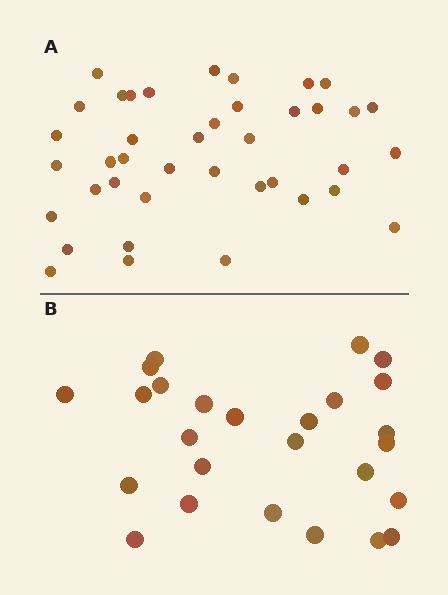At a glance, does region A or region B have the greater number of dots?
Region A (the top region) has more dots.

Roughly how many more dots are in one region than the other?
Region A has approximately 15 more dots than region B.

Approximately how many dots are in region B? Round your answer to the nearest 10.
About 30 dots. (The exact count is 26, which rounds to 30.)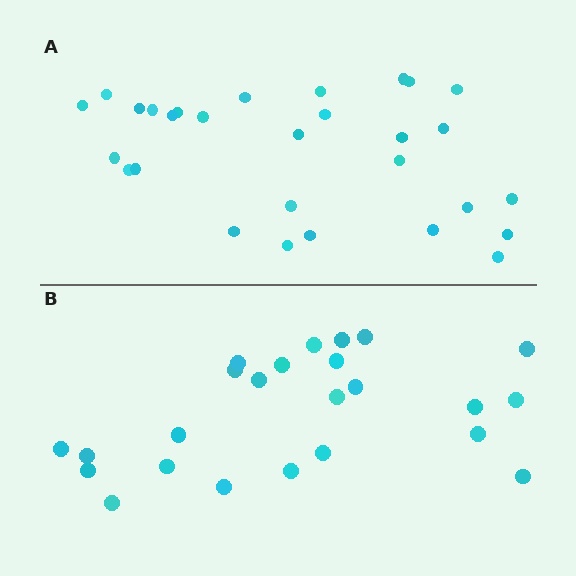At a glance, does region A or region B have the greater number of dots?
Region A (the top region) has more dots.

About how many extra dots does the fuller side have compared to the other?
Region A has about 5 more dots than region B.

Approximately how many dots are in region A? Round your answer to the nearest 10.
About 30 dots. (The exact count is 29, which rounds to 30.)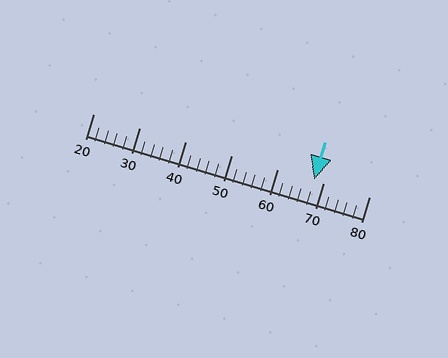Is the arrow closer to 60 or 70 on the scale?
The arrow is closer to 70.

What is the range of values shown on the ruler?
The ruler shows values from 20 to 80.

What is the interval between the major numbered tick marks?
The major tick marks are spaced 10 units apart.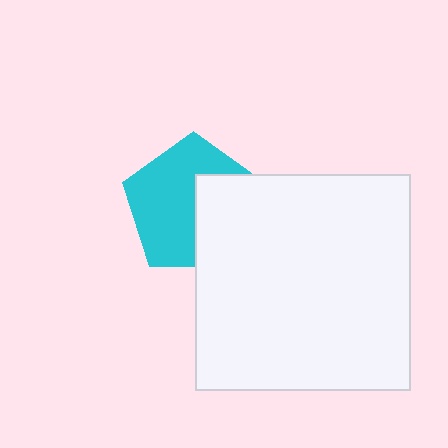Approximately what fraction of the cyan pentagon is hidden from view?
Roughly 39% of the cyan pentagon is hidden behind the white square.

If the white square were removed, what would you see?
You would see the complete cyan pentagon.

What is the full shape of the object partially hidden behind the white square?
The partially hidden object is a cyan pentagon.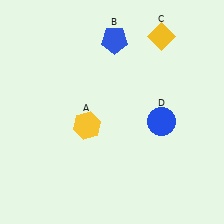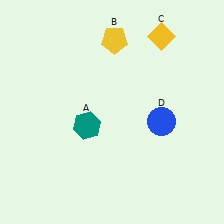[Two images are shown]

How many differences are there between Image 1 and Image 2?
There are 2 differences between the two images.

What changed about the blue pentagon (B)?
In Image 1, B is blue. In Image 2, it changed to yellow.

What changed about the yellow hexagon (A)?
In Image 1, A is yellow. In Image 2, it changed to teal.